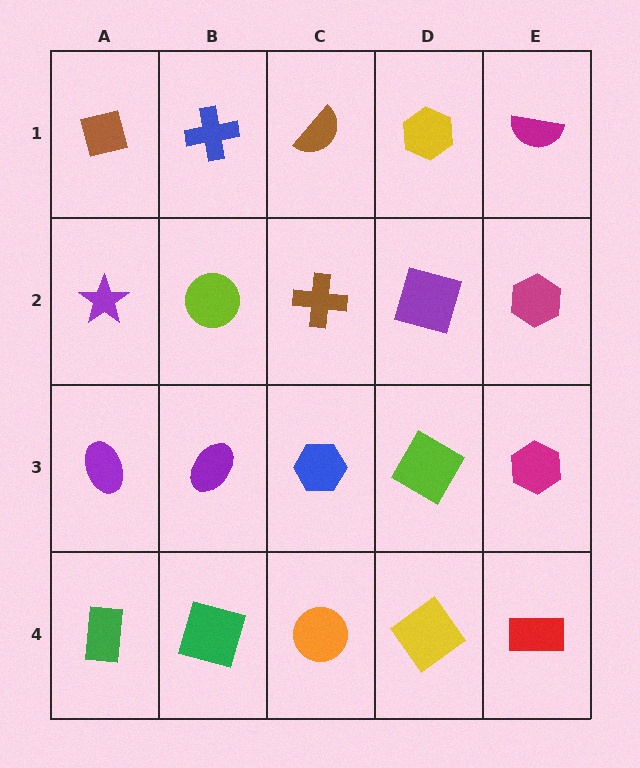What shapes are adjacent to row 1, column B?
A lime circle (row 2, column B), a brown square (row 1, column A), a brown semicircle (row 1, column C).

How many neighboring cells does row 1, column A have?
2.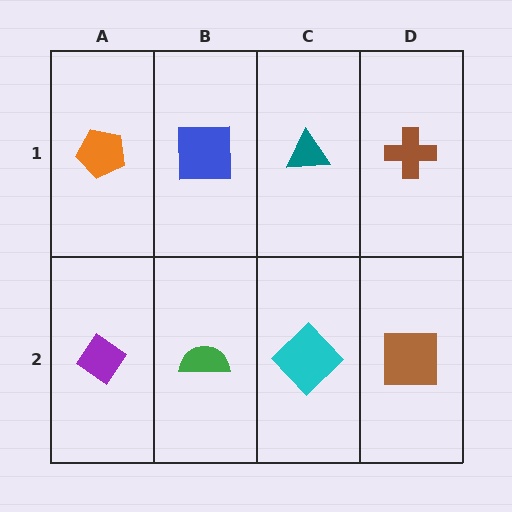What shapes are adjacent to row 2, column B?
A blue square (row 1, column B), a purple diamond (row 2, column A), a cyan diamond (row 2, column C).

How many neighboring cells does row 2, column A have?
2.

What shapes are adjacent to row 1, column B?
A green semicircle (row 2, column B), an orange pentagon (row 1, column A), a teal triangle (row 1, column C).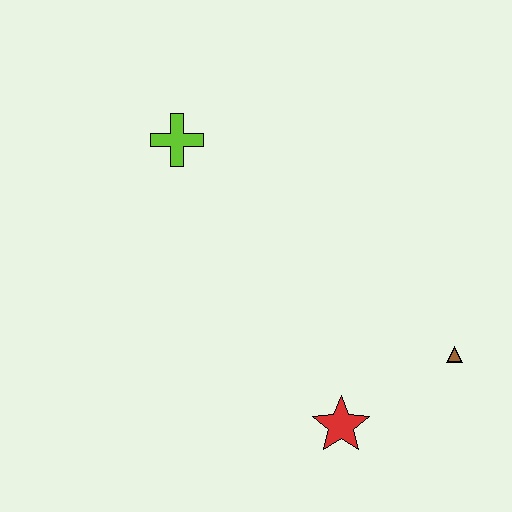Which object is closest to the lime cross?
The red star is closest to the lime cross.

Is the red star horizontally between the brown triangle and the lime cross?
Yes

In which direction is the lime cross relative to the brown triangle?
The lime cross is to the left of the brown triangle.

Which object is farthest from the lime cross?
The brown triangle is farthest from the lime cross.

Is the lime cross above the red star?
Yes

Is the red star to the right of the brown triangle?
No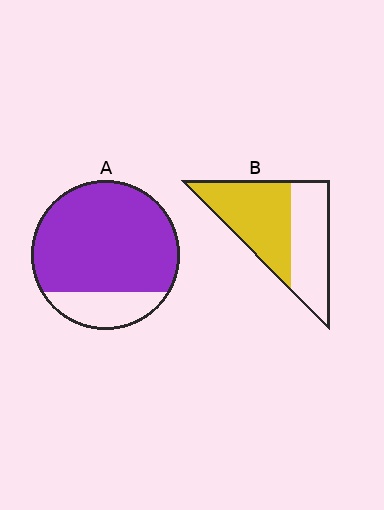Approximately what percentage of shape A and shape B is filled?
A is approximately 80% and B is approximately 55%.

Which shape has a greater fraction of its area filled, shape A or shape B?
Shape A.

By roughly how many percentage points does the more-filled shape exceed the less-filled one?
By roughly 25 percentage points (A over B).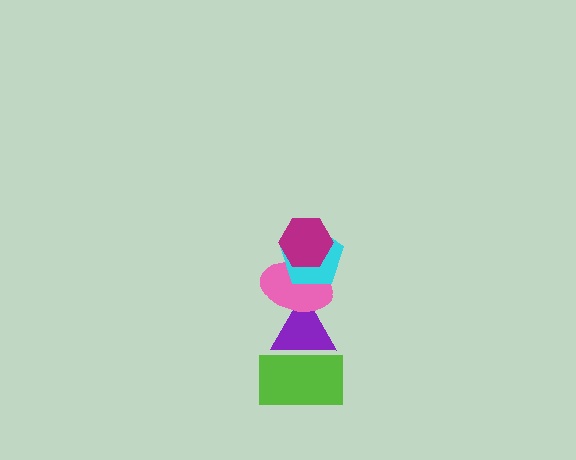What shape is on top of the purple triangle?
The pink ellipse is on top of the purple triangle.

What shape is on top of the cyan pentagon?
The magenta hexagon is on top of the cyan pentagon.